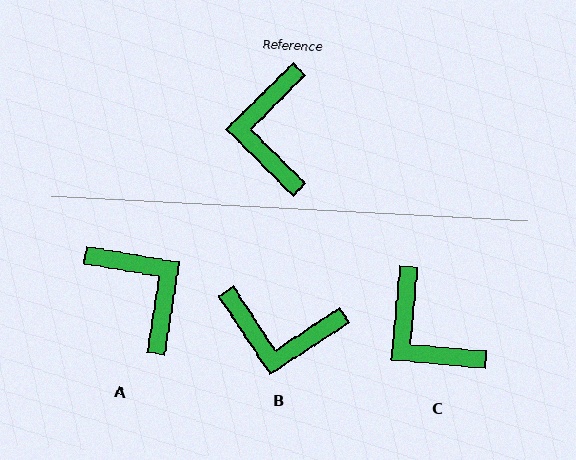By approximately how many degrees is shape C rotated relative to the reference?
Approximately 39 degrees counter-clockwise.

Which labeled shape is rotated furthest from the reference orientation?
A, about 145 degrees away.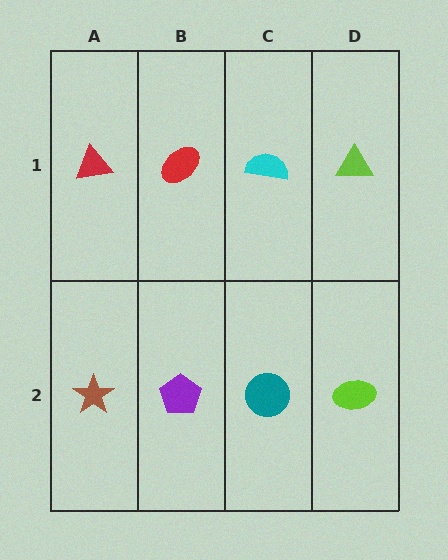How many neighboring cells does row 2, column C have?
3.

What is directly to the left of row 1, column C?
A red ellipse.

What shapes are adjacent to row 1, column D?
A lime ellipse (row 2, column D), a cyan semicircle (row 1, column C).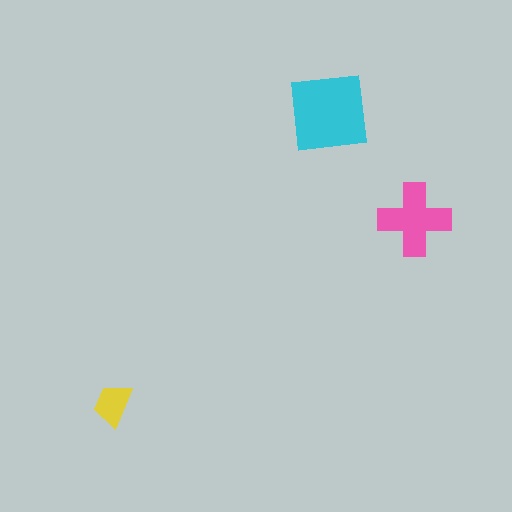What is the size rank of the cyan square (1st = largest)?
1st.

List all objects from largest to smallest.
The cyan square, the pink cross, the yellow trapezoid.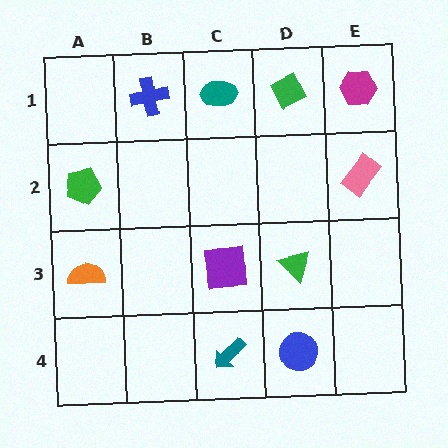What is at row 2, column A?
A green pentagon.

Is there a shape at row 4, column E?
No, that cell is empty.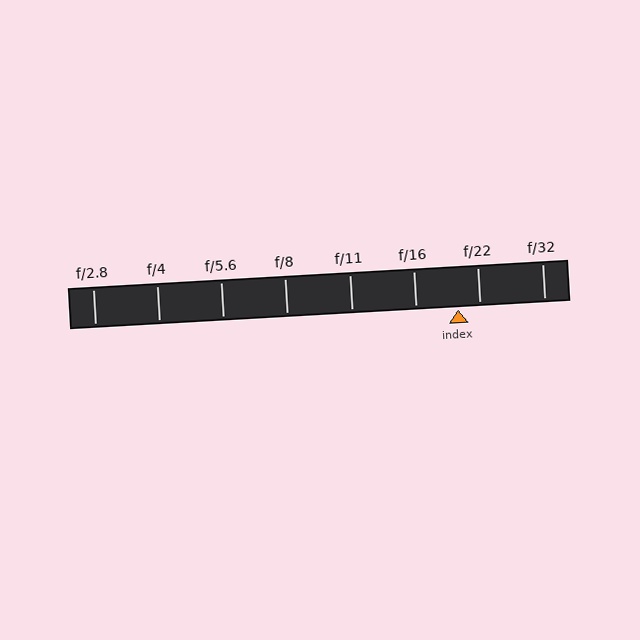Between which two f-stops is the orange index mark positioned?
The index mark is between f/16 and f/22.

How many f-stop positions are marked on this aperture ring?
There are 8 f-stop positions marked.